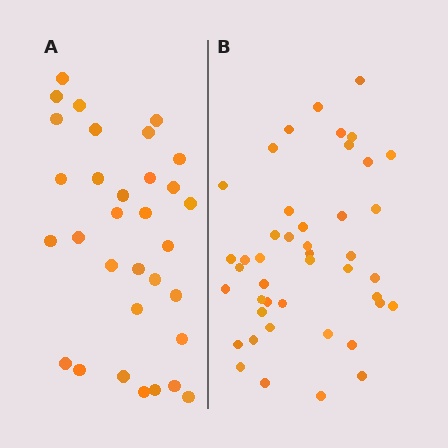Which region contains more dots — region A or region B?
Region B (the right region) has more dots.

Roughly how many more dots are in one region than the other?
Region B has roughly 12 or so more dots than region A.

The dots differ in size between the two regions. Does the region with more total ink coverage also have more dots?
No. Region A has more total ink coverage because its dots are larger, but region B actually contains more individual dots. Total area can be misleading — the number of items is what matters here.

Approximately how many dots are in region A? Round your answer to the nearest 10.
About 30 dots. (The exact count is 32, which rounds to 30.)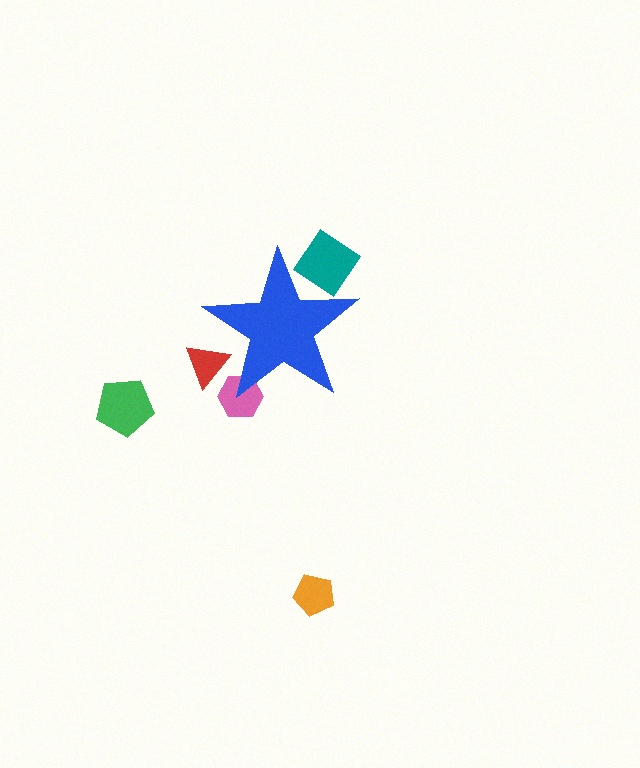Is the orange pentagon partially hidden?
No, the orange pentagon is fully visible.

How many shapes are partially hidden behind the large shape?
3 shapes are partially hidden.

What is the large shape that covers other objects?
A blue star.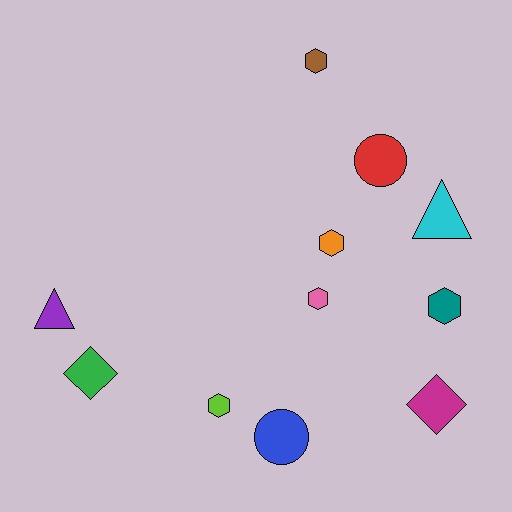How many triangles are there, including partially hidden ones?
There are 2 triangles.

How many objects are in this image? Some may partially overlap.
There are 11 objects.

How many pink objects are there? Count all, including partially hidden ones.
There is 1 pink object.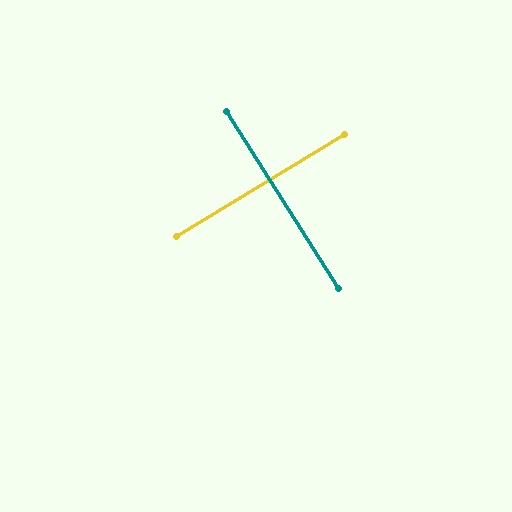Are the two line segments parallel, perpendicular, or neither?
Perpendicular — they meet at approximately 89°.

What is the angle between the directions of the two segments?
Approximately 89 degrees.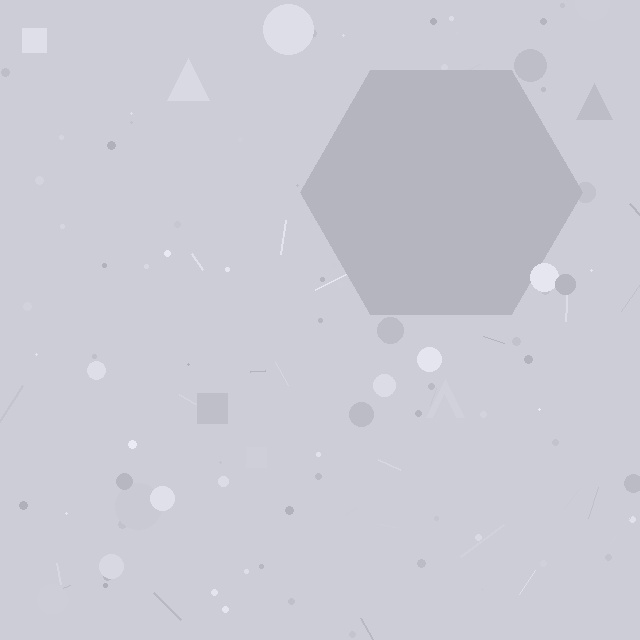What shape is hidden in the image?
A hexagon is hidden in the image.